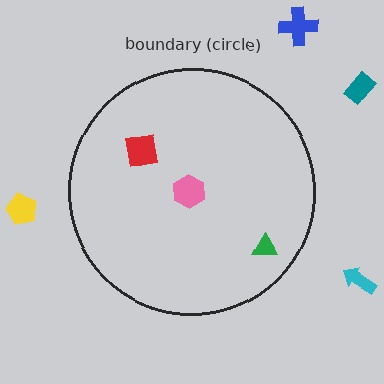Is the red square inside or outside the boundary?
Inside.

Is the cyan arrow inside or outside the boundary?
Outside.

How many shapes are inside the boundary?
3 inside, 4 outside.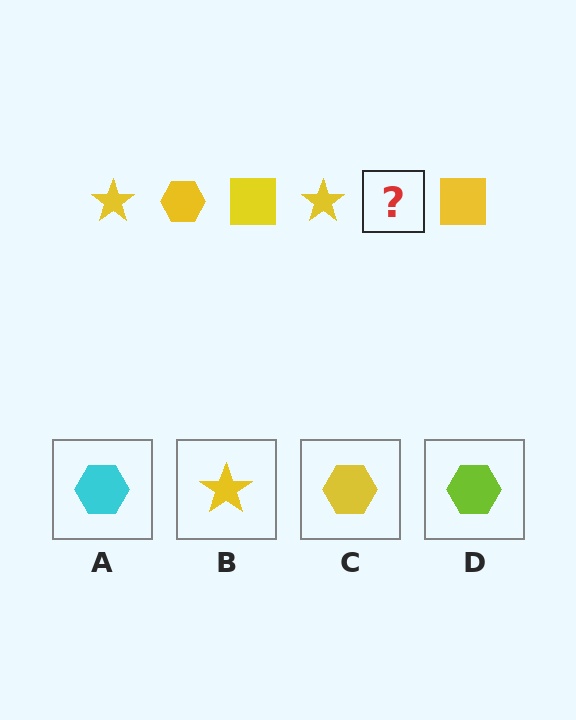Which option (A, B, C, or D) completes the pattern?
C.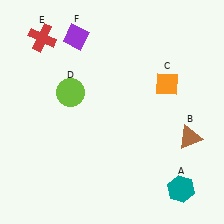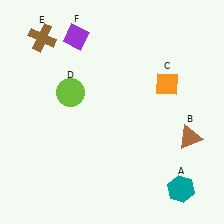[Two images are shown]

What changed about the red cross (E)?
In Image 1, E is red. In Image 2, it changed to brown.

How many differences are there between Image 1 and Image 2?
There is 1 difference between the two images.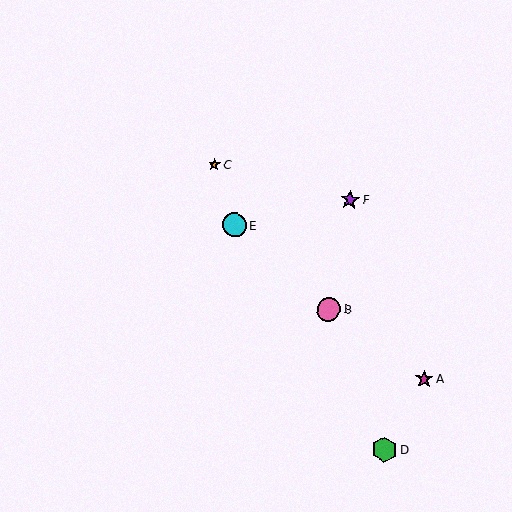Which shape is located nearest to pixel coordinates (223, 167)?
The orange star (labeled C) at (214, 165) is nearest to that location.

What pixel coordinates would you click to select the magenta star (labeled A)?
Click at (424, 379) to select the magenta star A.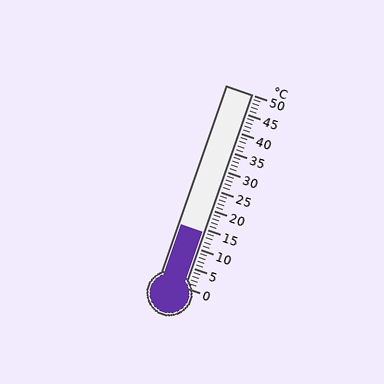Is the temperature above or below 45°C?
The temperature is below 45°C.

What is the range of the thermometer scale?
The thermometer scale ranges from 0°C to 50°C.